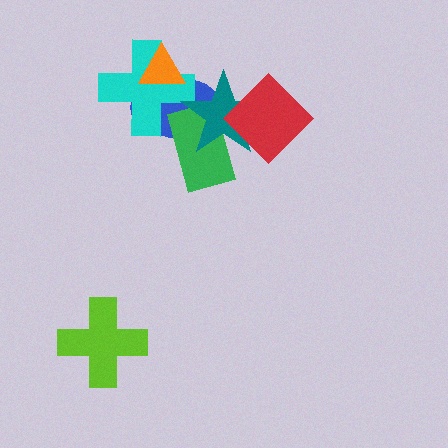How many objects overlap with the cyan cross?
3 objects overlap with the cyan cross.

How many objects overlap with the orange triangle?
2 objects overlap with the orange triangle.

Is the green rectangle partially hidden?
Yes, it is partially covered by another shape.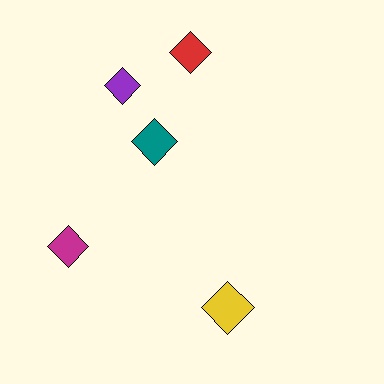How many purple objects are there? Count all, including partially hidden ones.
There is 1 purple object.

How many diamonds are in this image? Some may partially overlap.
There are 5 diamonds.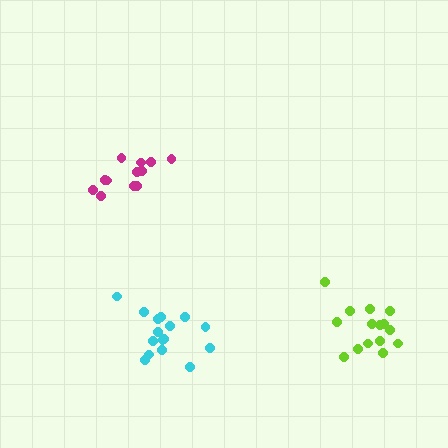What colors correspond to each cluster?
The clusters are colored: lime, cyan, magenta.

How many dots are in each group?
Group 1: 15 dots, Group 2: 16 dots, Group 3: 12 dots (43 total).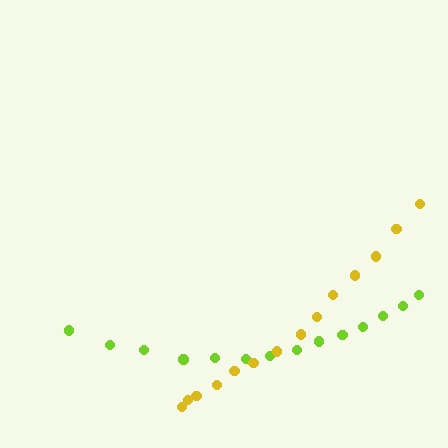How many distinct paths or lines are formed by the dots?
There are 2 distinct paths.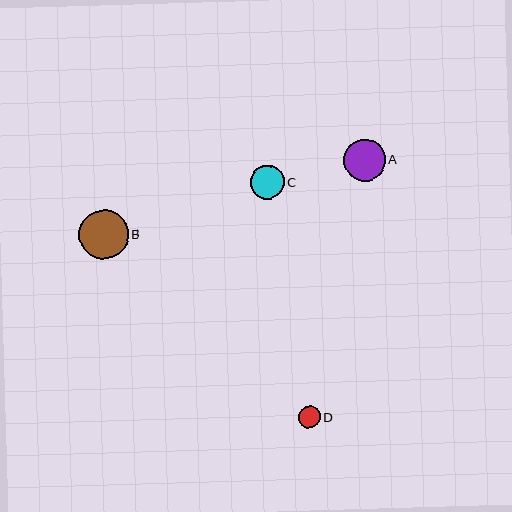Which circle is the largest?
Circle B is the largest with a size of approximately 50 pixels.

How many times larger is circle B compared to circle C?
Circle B is approximately 1.5 times the size of circle C.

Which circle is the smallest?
Circle D is the smallest with a size of approximately 22 pixels.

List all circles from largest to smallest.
From largest to smallest: B, A, C, D.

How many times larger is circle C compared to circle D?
Circle C is approximately 1.5 times the size of circle D.